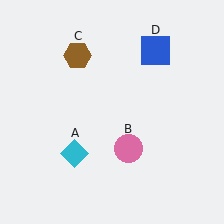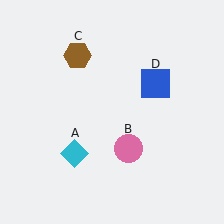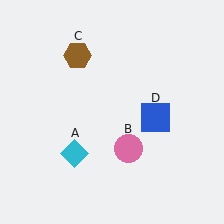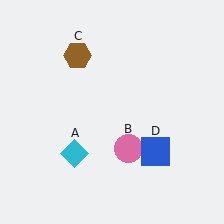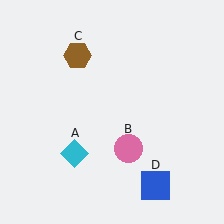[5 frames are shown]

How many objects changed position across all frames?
1 object changed position: blue square (object D).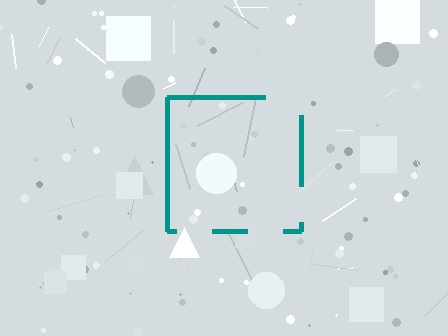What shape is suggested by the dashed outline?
The dashed outline suggests a square.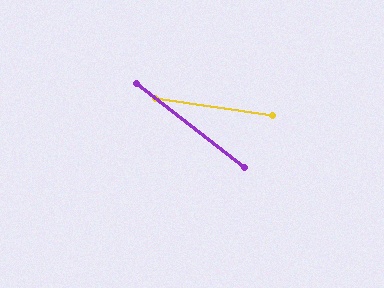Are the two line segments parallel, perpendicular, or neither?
Neither parallel nor perpendicular — they differ by about 30°.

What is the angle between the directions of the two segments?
Approximately 30 degrees.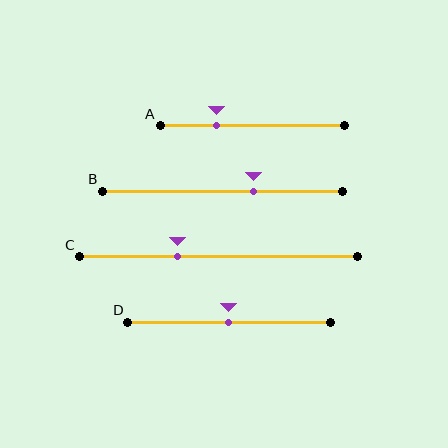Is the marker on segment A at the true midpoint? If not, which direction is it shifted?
No, the marker on segment A is shifted to the left by about 20% of the segment length.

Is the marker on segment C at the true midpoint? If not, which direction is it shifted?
No, the marker on segment C is shifted to the left by about 15% of the segment length.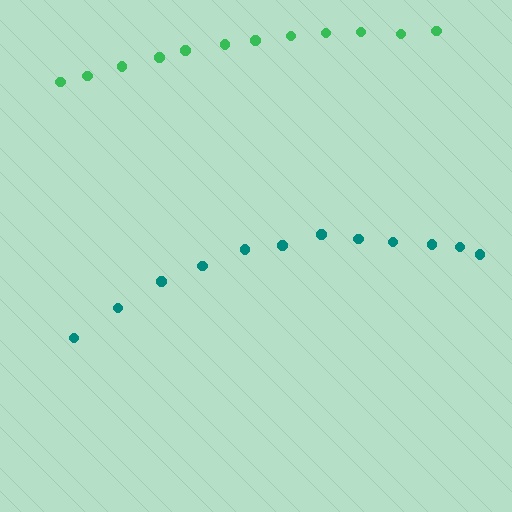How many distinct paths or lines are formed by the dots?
There are 2 distinct paths.